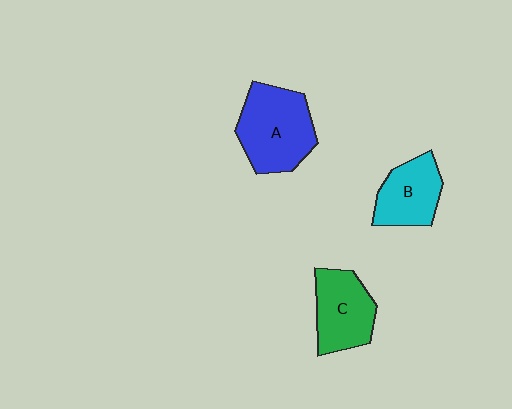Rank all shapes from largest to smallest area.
From largest to smallest: A (blue), C (green), B (cyan).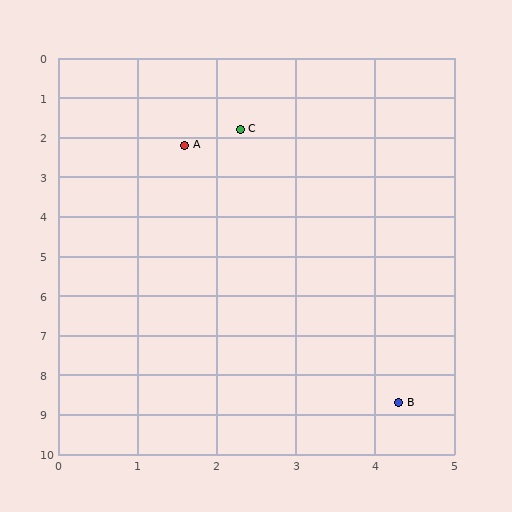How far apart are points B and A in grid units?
Points B and A are about 7.0 grid units apart.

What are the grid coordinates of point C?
Point C is at approximately (2.3, 1.8).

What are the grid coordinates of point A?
Point A is at approximately (1.6, 2.2).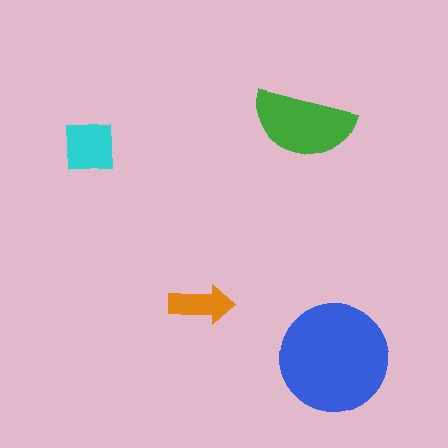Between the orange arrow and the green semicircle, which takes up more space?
The green semicircle.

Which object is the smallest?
The orange arrow.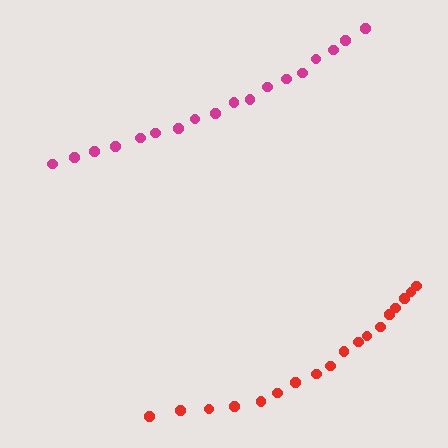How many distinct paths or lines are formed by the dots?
There are 2 distinct paths.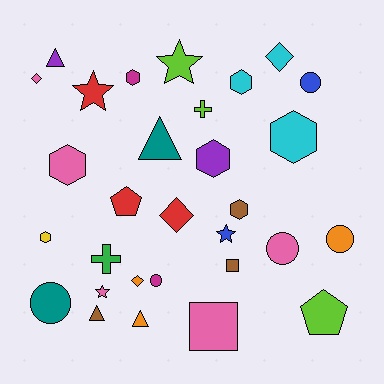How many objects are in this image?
There are 30 objects.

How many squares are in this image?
There are 2 squares.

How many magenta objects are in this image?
There are 2 magenta objects.